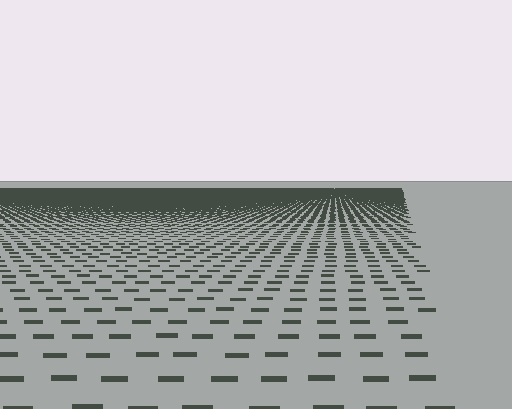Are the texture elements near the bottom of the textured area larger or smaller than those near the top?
Larger. Near the bottom, elements are closer to the viewer and appear at a bigger on-screen size.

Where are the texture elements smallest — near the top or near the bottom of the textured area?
Near the top.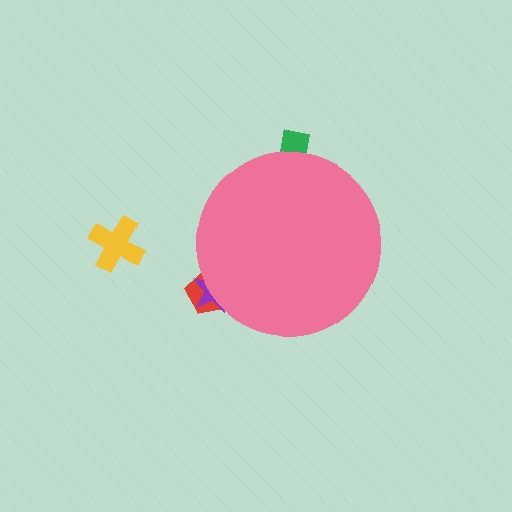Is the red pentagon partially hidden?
Yes, the red pentagon is partially hidden behind the pink circle.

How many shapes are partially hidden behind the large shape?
3 shapes are partially hidden.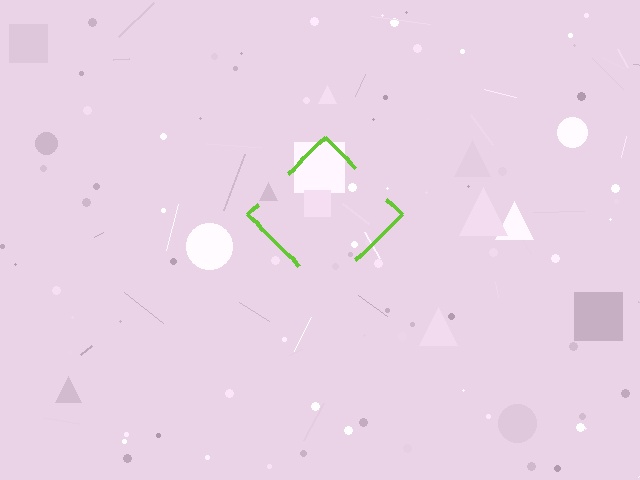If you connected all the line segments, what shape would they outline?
They would outline a diamond.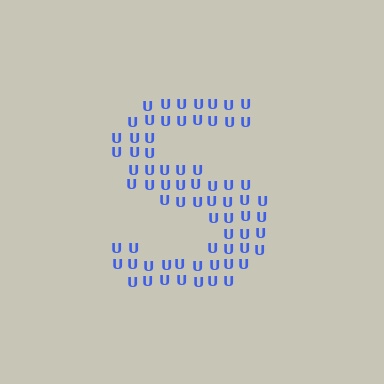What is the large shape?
The large shape is the letter S.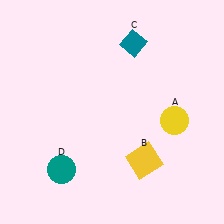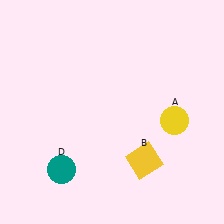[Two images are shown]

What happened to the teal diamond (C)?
The teal diamond (C) was removed in Image 2. It was in the top-right area of Image 1.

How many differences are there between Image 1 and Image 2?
There is 1 difference between the two images.